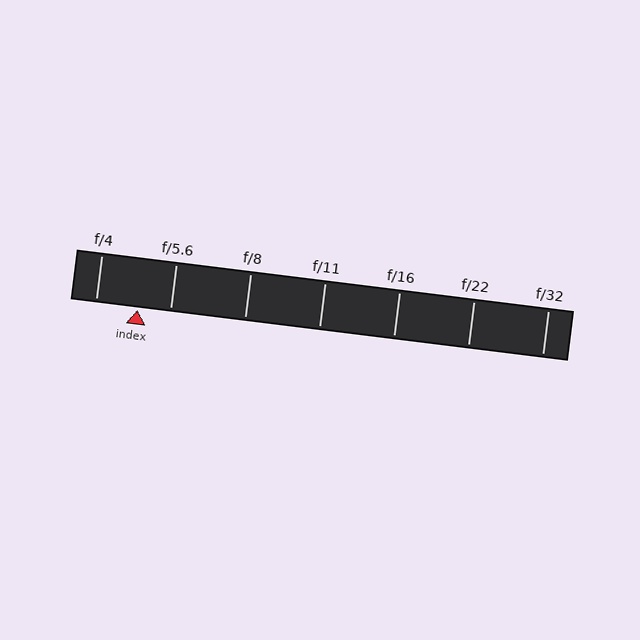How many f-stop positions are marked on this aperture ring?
There are 7 f-stop positions marked.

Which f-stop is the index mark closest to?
The index mark is closest to f/5.6.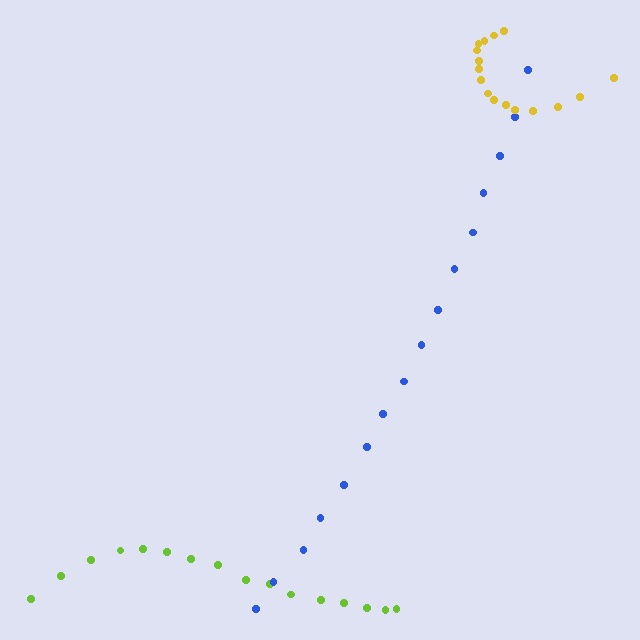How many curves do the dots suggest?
There are 3 distinct paths.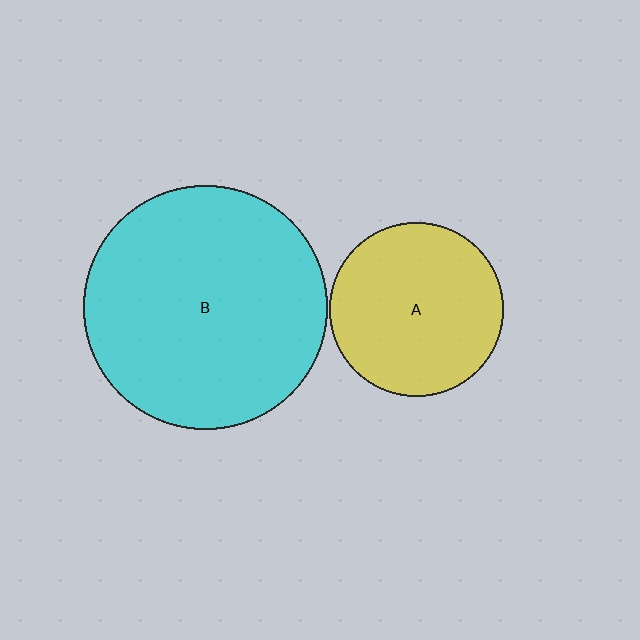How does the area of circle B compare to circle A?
Approximately 2.0 times.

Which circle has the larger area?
Circle B (cyan).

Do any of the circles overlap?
No, none of the circles overlap.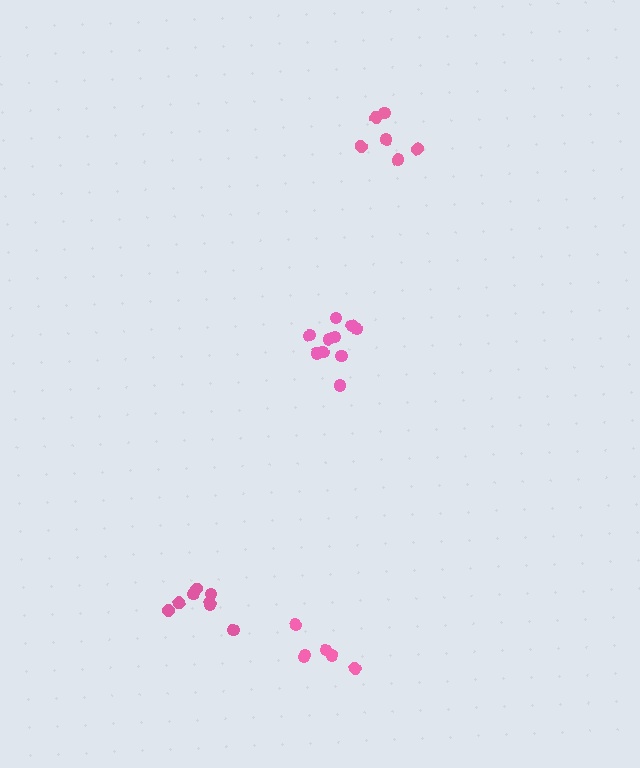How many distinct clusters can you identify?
There are 4 distinct clusters.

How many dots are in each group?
Group 1: 6 dots, Group 2: 8 dots, Group 3: 6 dots, Group 4: 10 dots (30 total).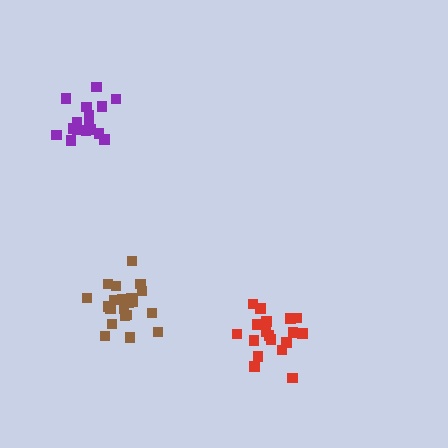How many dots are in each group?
Group 1: 18 dots, Group 2: 18 dots, Group 3: 21 dots (57 total).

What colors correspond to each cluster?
The clusters are colored: red, purple, brown.